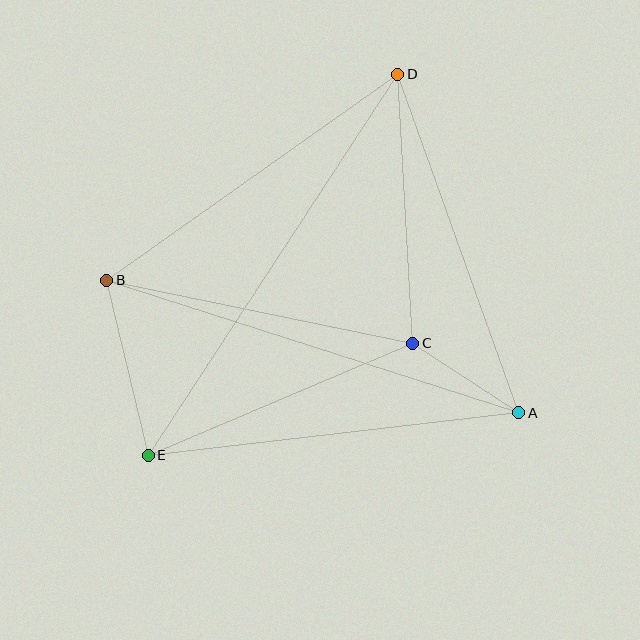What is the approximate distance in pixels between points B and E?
The distance between B and E is approximately 180 pixels.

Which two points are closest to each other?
Points A and C are closest to each other.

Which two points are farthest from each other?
Points D and E are farthest from each other.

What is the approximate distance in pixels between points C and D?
The distance between C and D is approximately 269 pixels.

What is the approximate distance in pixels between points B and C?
The distance between B and C is approximately 313 pixels.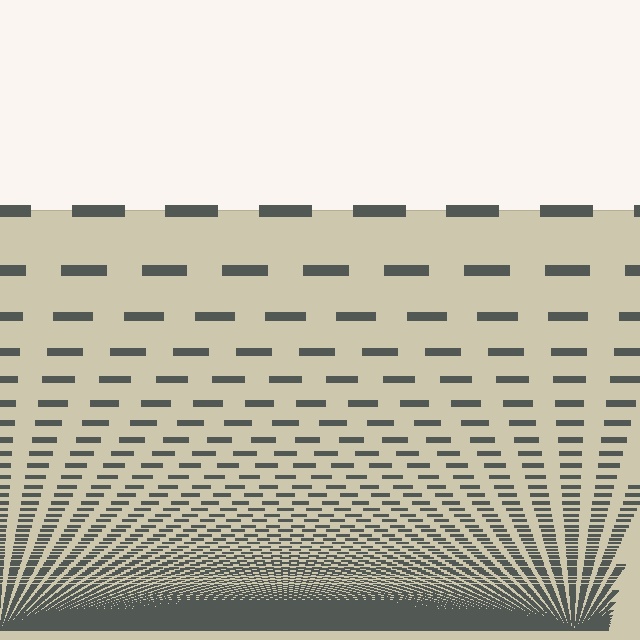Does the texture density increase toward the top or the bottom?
Density increases toward the bottom.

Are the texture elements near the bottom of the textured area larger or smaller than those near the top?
Smaller. The gradient is inverted — elements near the bottom are smaller and denser.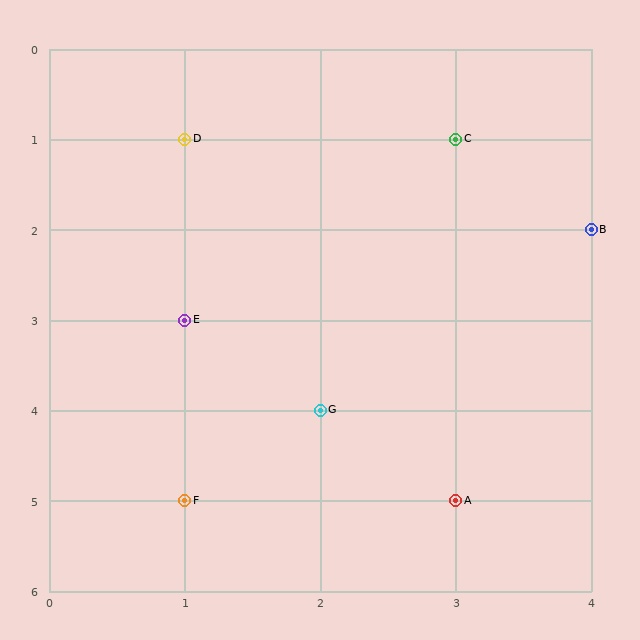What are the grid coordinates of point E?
Point E is at grid coordinates (1, 3).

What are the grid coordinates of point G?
Point G is at grid coordinates (2, 4).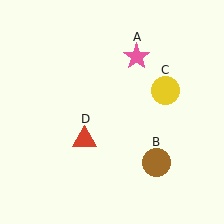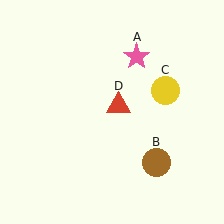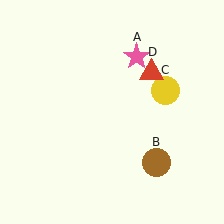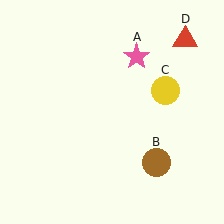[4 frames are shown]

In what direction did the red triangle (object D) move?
The red triangle (object D) moved up and to the right.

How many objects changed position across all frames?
1 object changed position: red triangle (object D).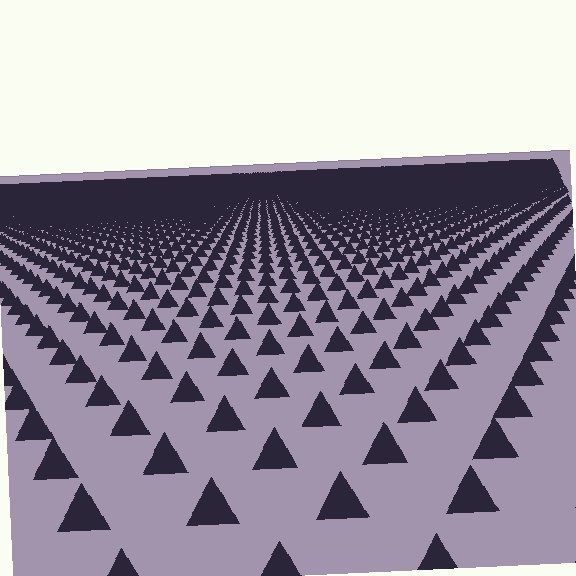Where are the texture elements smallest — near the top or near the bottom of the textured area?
Near the top.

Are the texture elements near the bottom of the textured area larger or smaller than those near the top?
Larger. Near the bottom, elements are closer to the viewer and appear at a bigger on-screen size.